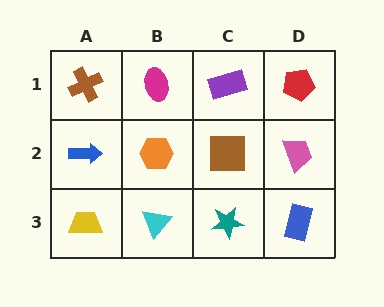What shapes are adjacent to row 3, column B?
An orange hexagon (row 2, column B), a yellow trapezoid (row 3, column A), a teal star (row 3, column C).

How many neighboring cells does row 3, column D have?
2.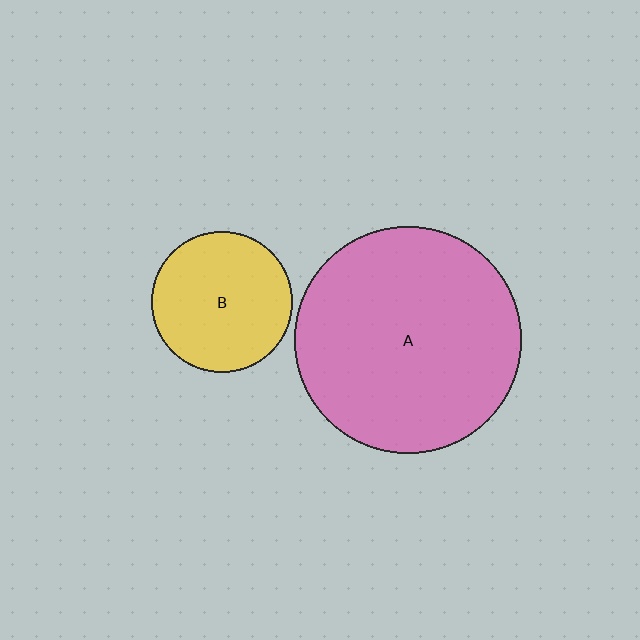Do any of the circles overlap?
No, none of the circles overlap.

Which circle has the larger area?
Circle A (pink).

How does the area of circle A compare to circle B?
Approximately 2.6 times.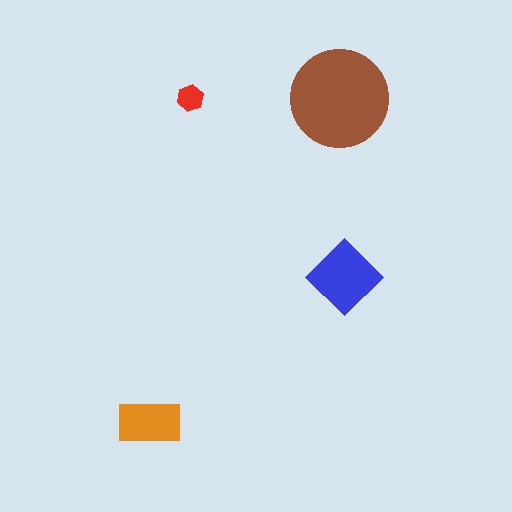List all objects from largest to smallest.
The brown circle, the blue diamond, the orange rectangle, the red hexagon.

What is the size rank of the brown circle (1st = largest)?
1st.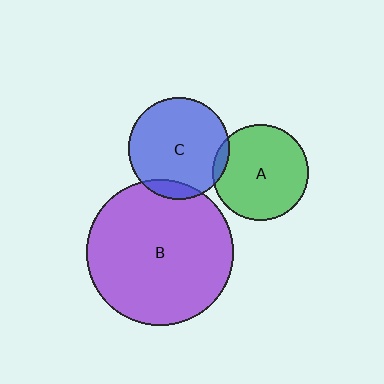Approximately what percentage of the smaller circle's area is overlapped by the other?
Approximately 10%.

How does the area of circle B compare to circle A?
Approximately 2.3 times.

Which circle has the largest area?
Circle B (purple).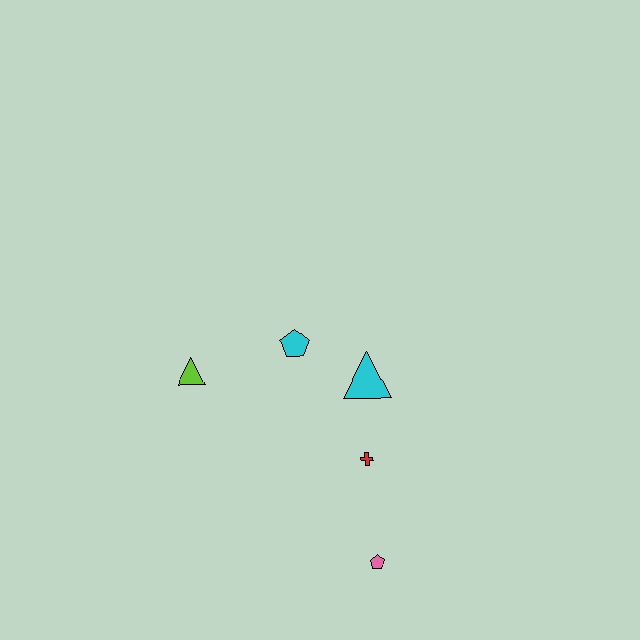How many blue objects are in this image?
There are no blue objects.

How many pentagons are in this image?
There are 2 pentagons.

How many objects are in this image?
There are 5 objects.